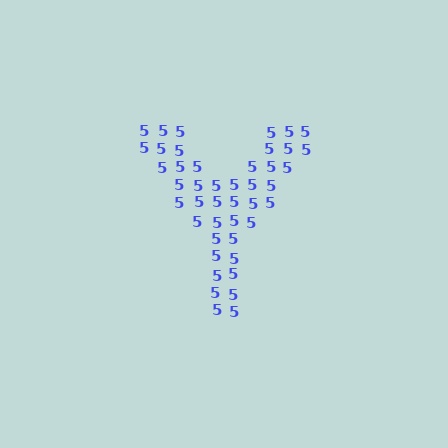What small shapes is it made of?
It is made of small digit 5's.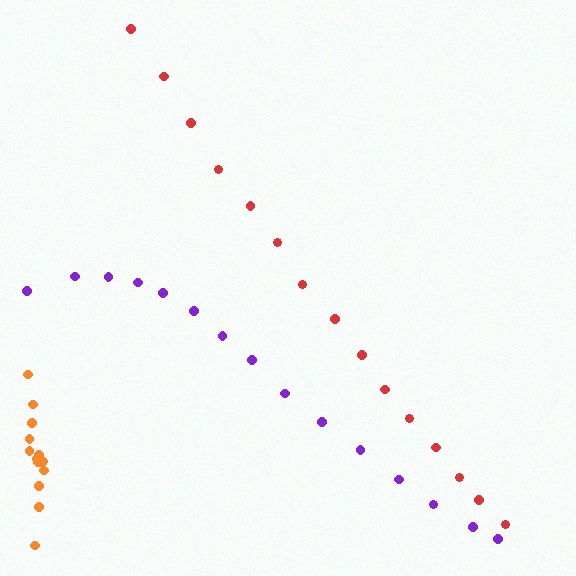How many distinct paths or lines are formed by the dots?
There are 3 distinct paths.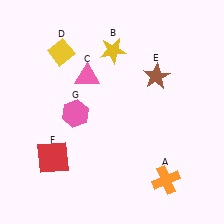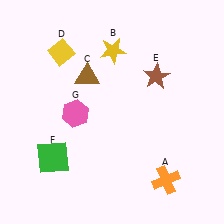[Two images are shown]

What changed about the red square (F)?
In Image 1, F is red. In Image 2, it changed to green.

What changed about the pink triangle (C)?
In Image 1, C is pink. In Image 2, it changed to brown.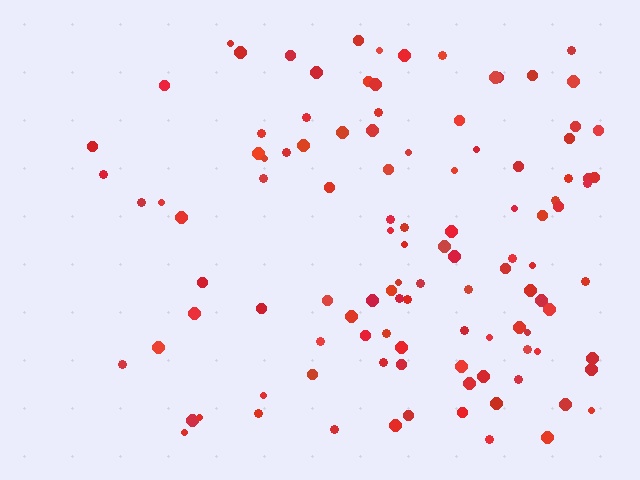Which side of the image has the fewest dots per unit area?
The left.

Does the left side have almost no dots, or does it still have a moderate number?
Still a moderate number, just noticeably fewer than the right.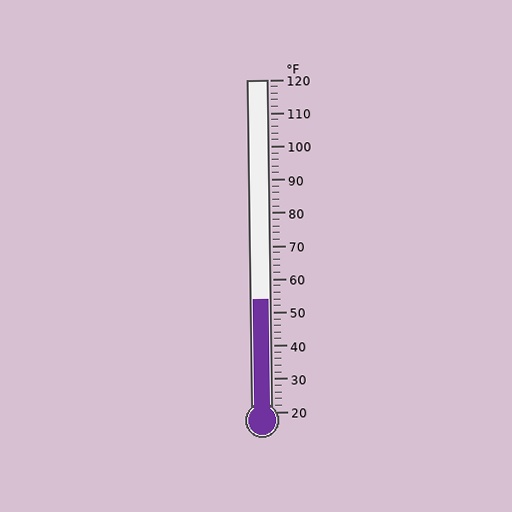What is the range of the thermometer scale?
The thermometer scale ranges from 20°F to 120°F.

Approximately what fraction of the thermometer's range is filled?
The thermometer is filled to approximately 35% of its range.